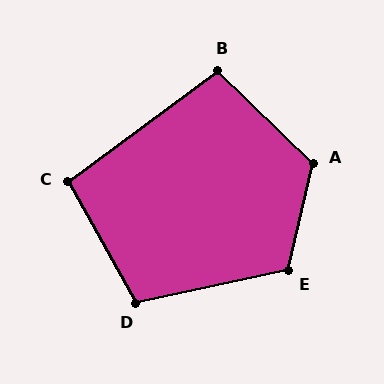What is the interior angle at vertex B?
Approximately 99 degrees (obtuse).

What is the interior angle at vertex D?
Approximately 107 degrees (obtuse).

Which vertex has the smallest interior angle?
C, at approximately 97 degrees.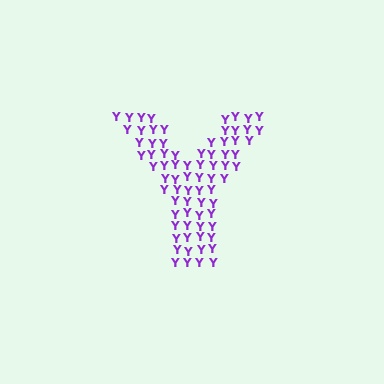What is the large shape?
The large shape is the letter Y.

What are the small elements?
The small elements are letter Y's.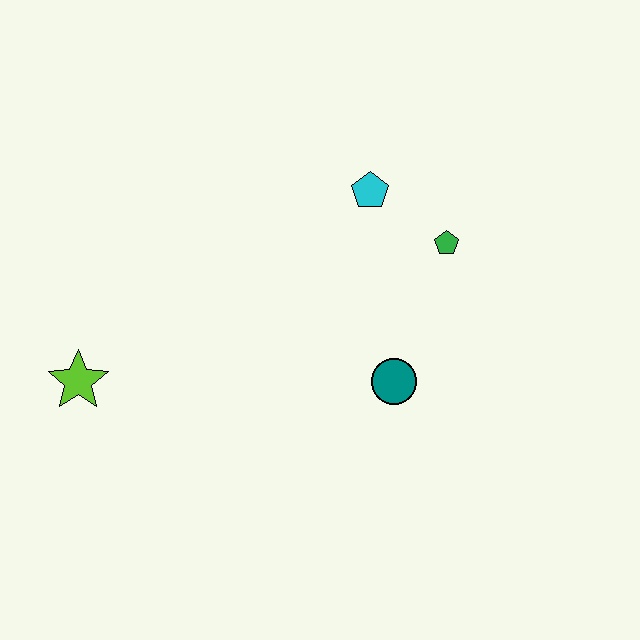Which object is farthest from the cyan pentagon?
The lime star is farthest from the cyan pentagon.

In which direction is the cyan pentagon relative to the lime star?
The cyan pentagon is to the right of the lime star.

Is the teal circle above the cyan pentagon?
No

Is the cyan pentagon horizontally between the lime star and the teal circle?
Yes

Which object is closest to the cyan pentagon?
The green pentagon is closest to the cyan pentagon.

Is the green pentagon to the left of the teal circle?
No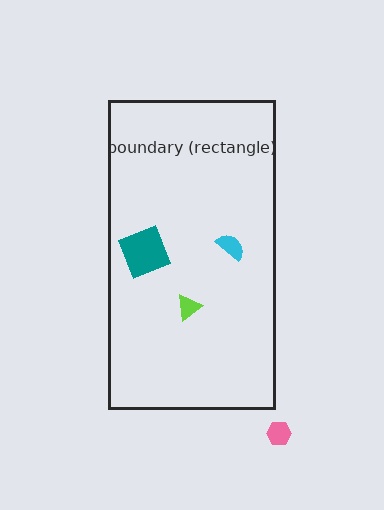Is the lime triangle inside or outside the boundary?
Inside.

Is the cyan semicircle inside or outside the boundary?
Inside.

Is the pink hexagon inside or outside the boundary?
Outside.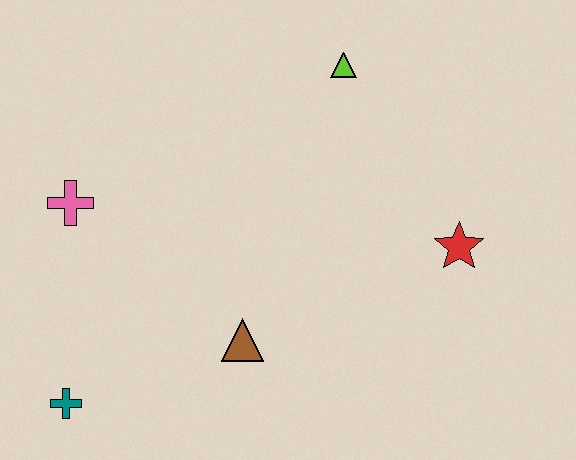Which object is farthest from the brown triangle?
The lime triangle is farthest from the brown triangle.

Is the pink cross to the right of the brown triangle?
No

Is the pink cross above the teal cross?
Yes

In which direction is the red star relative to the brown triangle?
The red star is to the right of the brown triangle.